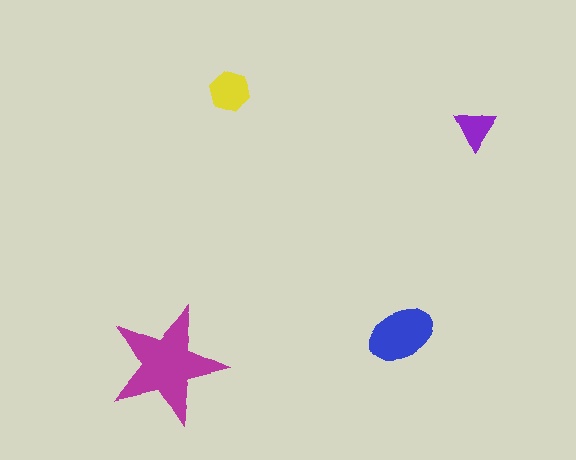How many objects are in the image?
There are 4 objects in the image.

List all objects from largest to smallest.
The magenta star, the blue ellipse, the yellow hexagon, the purple triangle.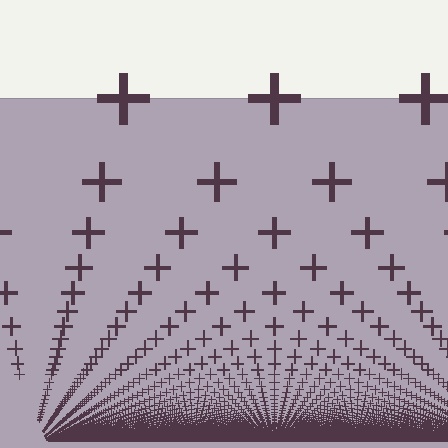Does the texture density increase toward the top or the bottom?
Density increases toward the bottom.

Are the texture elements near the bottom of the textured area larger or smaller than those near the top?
Smaller. The gradient is inverted — elements near the bottom are smaller and denser.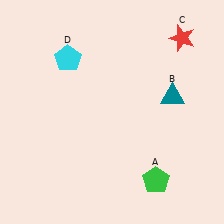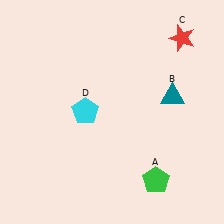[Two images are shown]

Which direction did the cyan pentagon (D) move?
The cyan pentagon (D) moved down.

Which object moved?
The cyan pentagon (D) moved down.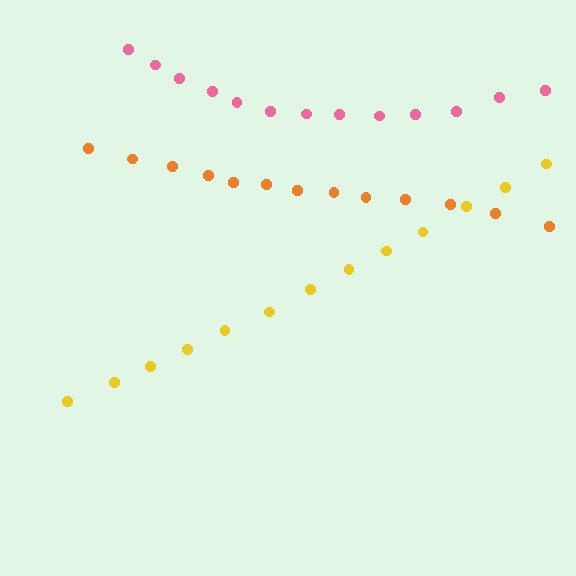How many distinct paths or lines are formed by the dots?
There are 3 distinct paths.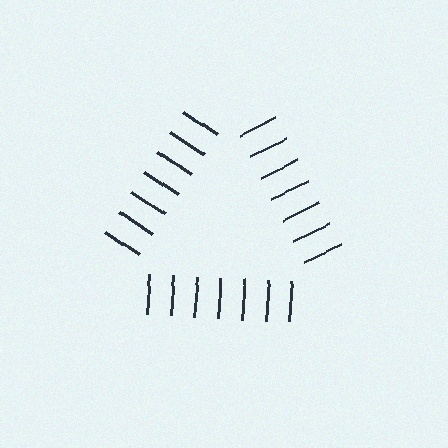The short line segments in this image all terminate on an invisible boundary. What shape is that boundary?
An illusory triangle — the line segments terminate on its edges but no continuous stroke is drawn.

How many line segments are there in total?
21 — 7 along each of the 3 edges.